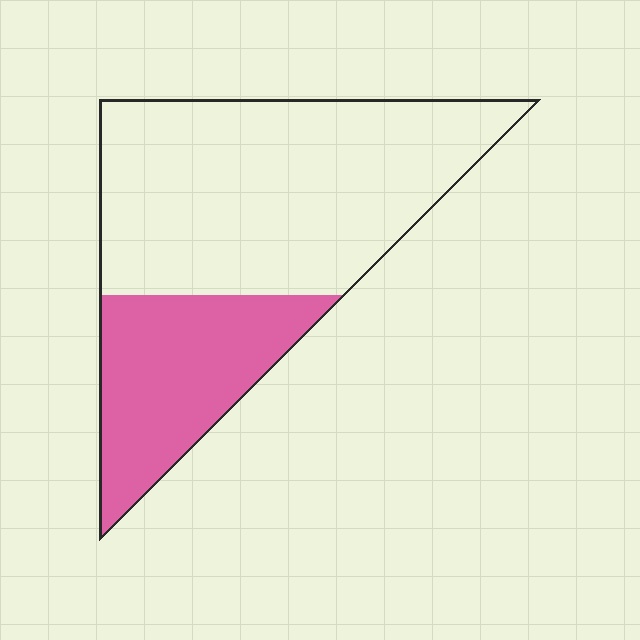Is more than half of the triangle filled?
No.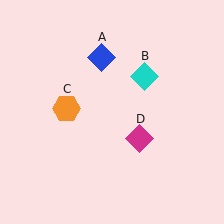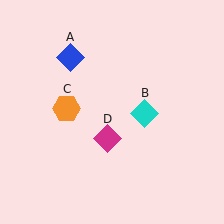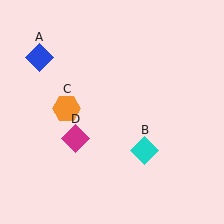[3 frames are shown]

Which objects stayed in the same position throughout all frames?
Orange hexagon (object C) remained stationary.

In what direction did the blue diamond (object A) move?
The blue diamond (object A) moved left.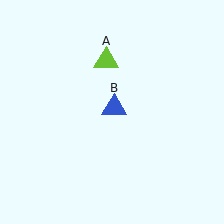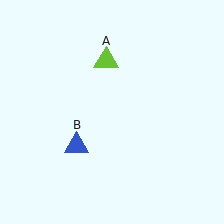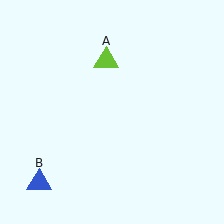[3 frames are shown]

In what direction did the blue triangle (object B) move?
The blue triangle (object B) moved down and to the left.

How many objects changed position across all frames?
1 object changed position: blue triangle (object B).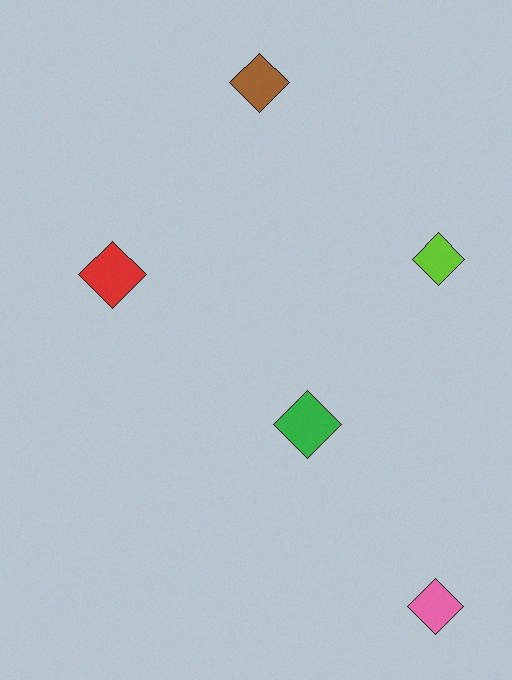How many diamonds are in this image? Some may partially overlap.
There are 5 diamonds.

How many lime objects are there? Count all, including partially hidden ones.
There is 1 lime object.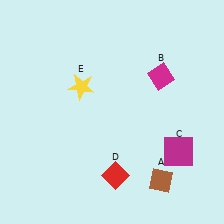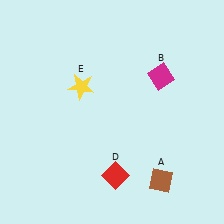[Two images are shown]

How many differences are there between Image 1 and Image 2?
There is 1 difference between the two images.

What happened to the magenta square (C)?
The magenta square (C) was removed in Image 2. It was in the bottom-right area of Image 1.